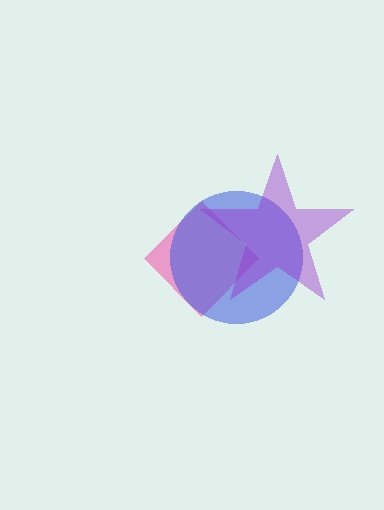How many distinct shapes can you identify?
There are 3 distinct shapes: a pink diamond, a blue circle, a purple star.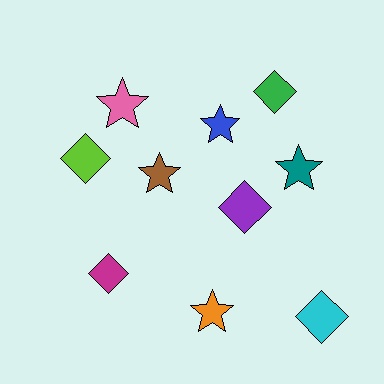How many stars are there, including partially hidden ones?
There are 5 stars.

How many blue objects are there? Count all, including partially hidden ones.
There is 1 blue object.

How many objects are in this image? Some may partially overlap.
There are 10 objects.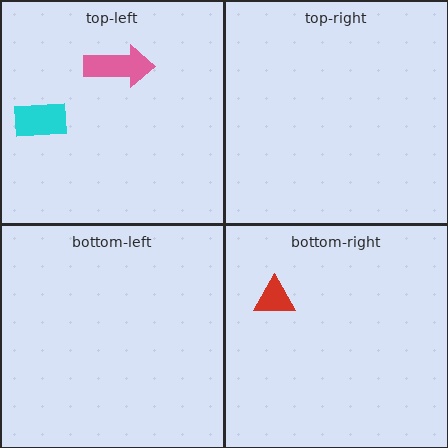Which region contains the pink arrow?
The top-left region.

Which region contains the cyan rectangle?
The top-left region.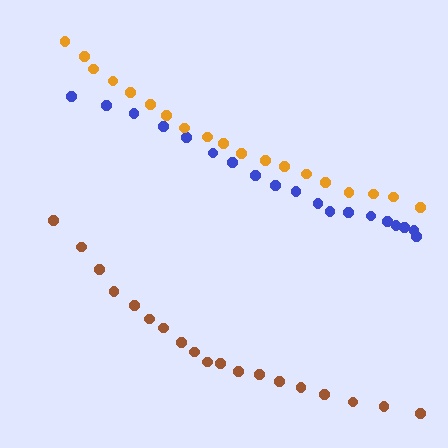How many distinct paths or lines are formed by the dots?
There are 3 distinct paths.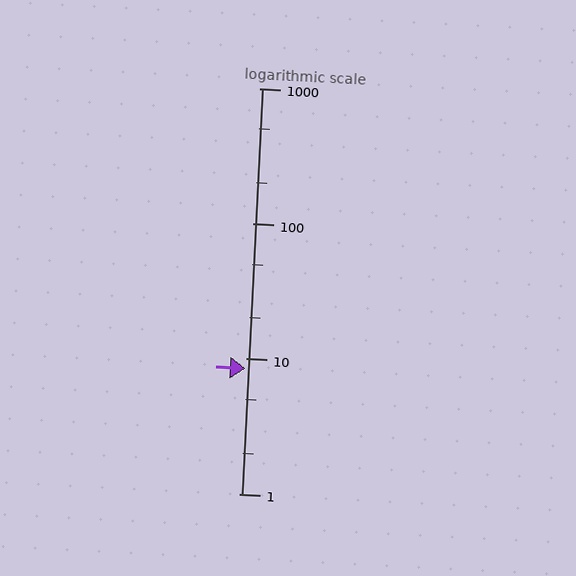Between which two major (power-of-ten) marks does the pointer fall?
The pointer is between 1 and 10.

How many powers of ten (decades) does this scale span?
The scale spans 3 decades, from 1 to 1000.